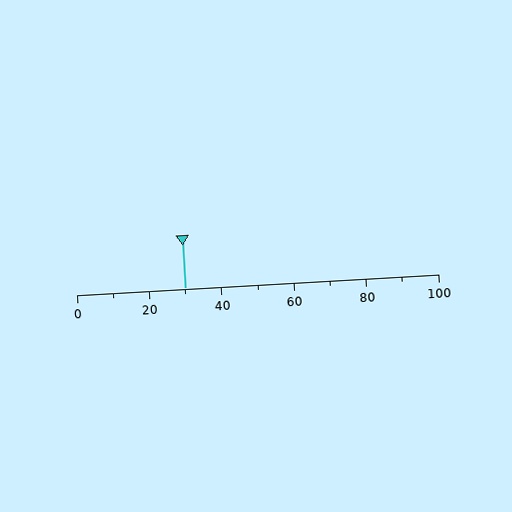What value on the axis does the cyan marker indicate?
The marker indicates approximately 30.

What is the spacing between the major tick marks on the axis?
The major ticks are spaced 20 apart.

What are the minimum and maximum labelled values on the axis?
The axis runs from 0 to 100.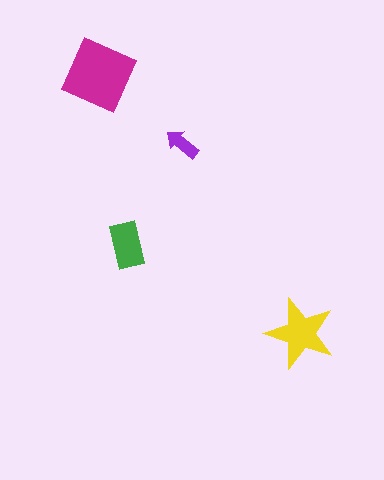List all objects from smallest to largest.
The purple arrow, the green rectangle, the yellow star, the magenta diamond.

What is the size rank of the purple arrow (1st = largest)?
4th.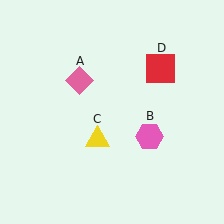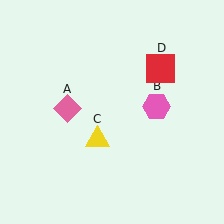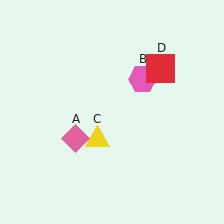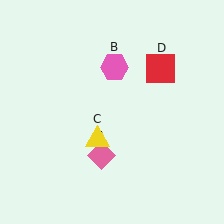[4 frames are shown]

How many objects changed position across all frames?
2 objects changed position: pink diamond (object A), pink hexagon (object B).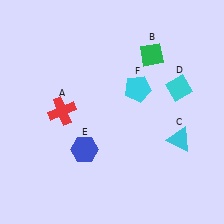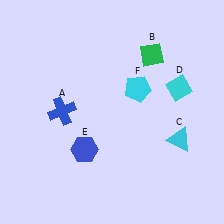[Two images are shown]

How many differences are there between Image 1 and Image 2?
There is 1 difference between the two images.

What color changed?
The cross (A) changed from red in Image 1 to blue in Image 2.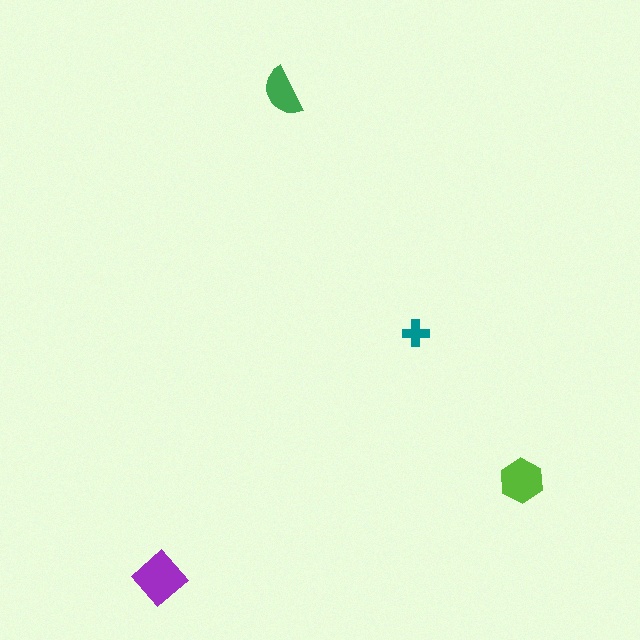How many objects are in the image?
There are 4 objects in the image.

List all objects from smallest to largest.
The teal cross, the green semicircle, the lime hexagon, the purple diamond.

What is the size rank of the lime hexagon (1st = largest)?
2nd.